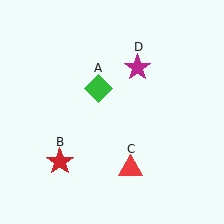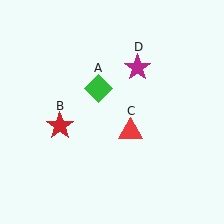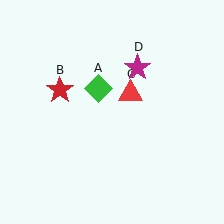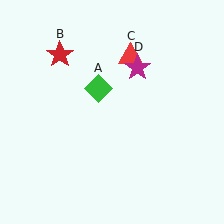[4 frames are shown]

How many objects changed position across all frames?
2 objects changed position: red star (object B), red triangle (object C).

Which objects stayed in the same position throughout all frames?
Green diamond (object A) and magenta star (object D) remained stationary.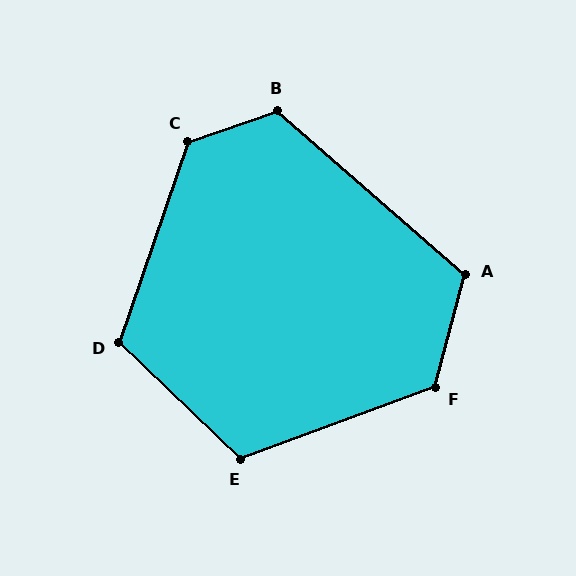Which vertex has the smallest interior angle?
D, at approximately 115 degrees.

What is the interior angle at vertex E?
Approximately 116 degrees (obtuse).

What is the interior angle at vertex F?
Approximately 125 degrees (obtuse).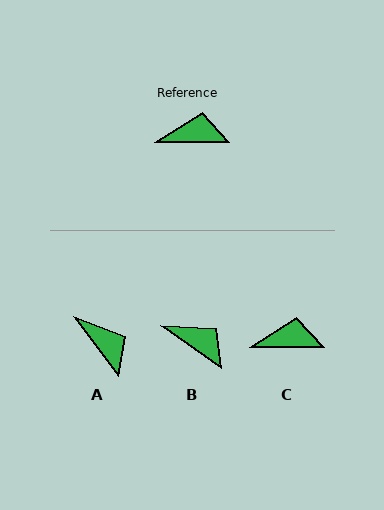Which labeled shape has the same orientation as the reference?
C.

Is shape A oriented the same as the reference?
No, it is off by about 53 degrees.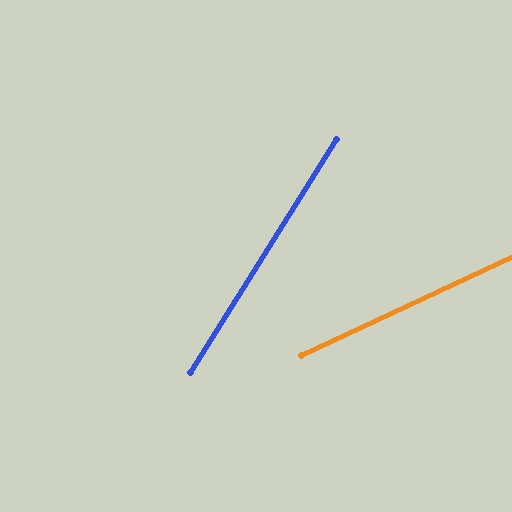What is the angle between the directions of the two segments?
Approximately 33 degrees.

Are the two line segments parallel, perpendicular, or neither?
Neither parallel nor perpendicular — they differ by about 33°.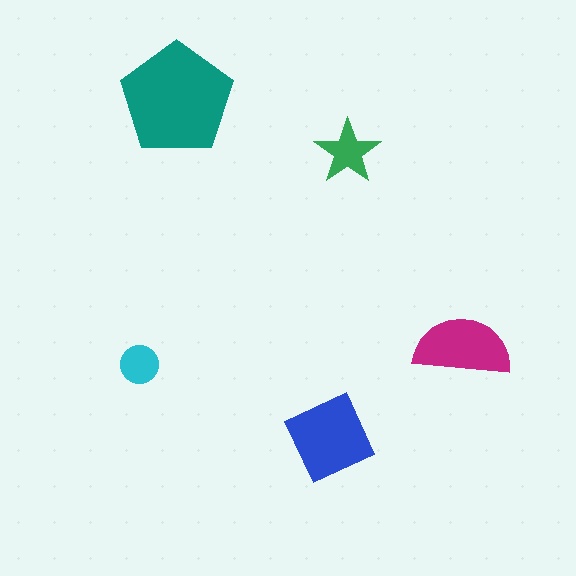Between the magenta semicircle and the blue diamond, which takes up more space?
The blue diamond.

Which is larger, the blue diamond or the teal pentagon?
The teal pentagon.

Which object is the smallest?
The cyan circle.